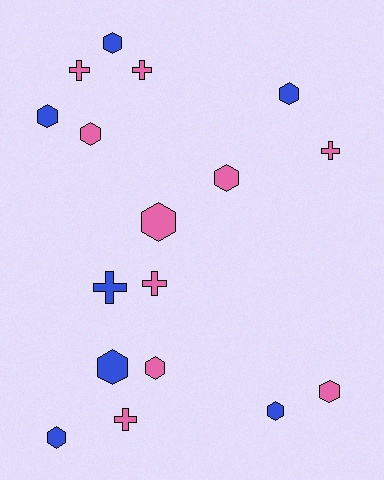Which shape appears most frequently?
Hexagon, with 11 objects.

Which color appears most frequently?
Pink, with 10 objects.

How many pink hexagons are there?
There are 5 pink hexagons.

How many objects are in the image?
There are 17 objects.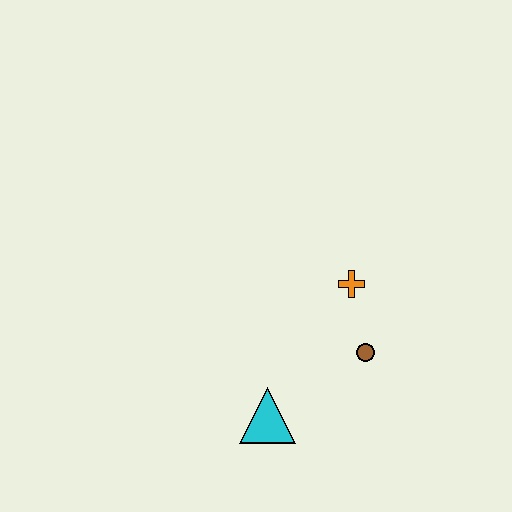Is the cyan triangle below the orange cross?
Yes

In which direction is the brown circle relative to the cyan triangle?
The brown circle is to the right of the cyan triangle.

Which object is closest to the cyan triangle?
The brown circle is closest to the cyan triangle.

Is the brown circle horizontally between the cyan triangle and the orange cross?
No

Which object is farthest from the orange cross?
The cyan triangle is farthest from the orange cross.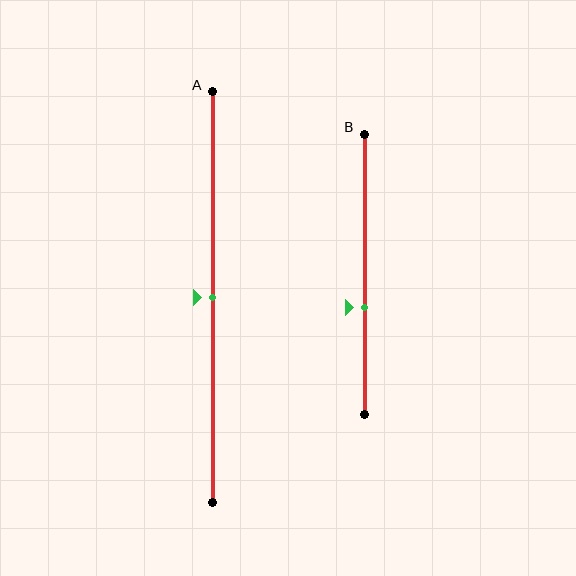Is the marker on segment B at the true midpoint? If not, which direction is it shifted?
No, the marker on segment B is shifted downward by about 12% of the segment length.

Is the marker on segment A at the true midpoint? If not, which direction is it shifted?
Yes, the marker on segment A is at the true midpoint.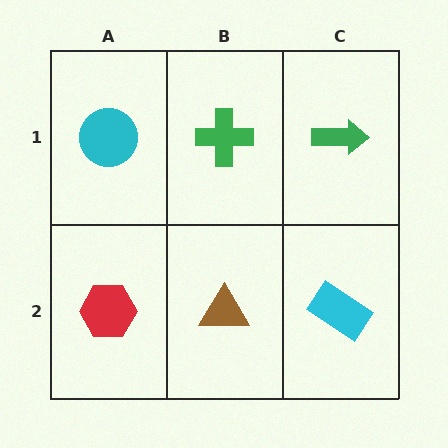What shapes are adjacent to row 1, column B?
A brown triangle (row 2, column B), a cyan circle (row 1, column A), a green arrow (row 1, column C).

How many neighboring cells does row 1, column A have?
2.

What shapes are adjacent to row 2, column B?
A green cross (row 1, column B), a red hexagon (row 2, column A), a cyan rectangle (row 2, column C).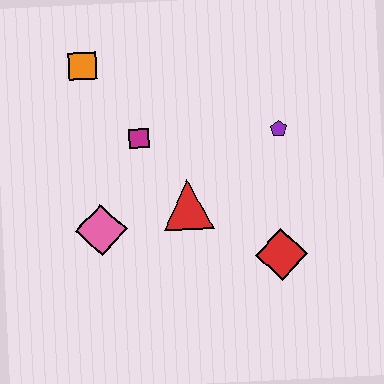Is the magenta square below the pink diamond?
No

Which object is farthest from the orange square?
The red diamond is farthest from the orange square.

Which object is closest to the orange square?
The magenta square is closest to the orange square.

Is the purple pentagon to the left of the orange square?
No